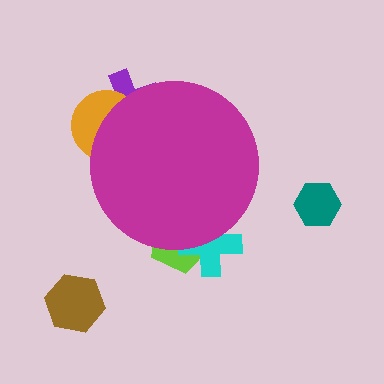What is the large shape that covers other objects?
A magenta circle.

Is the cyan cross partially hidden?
Yes, the cyan cross is partially hidden behind the magenta circle.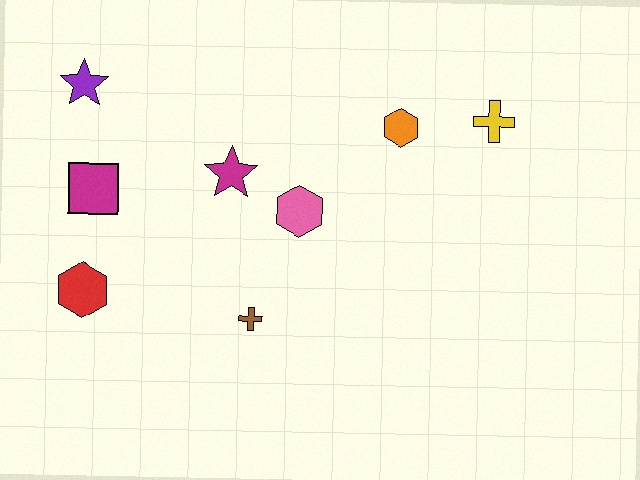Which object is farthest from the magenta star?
The yellow cross is farthest from the magenta star.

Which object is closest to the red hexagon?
The magenta square is closest to the red hexagon.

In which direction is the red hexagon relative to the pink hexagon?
The red hexagon is to the left of the pink hexagon.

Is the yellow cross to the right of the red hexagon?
Yes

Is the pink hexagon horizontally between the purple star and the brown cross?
No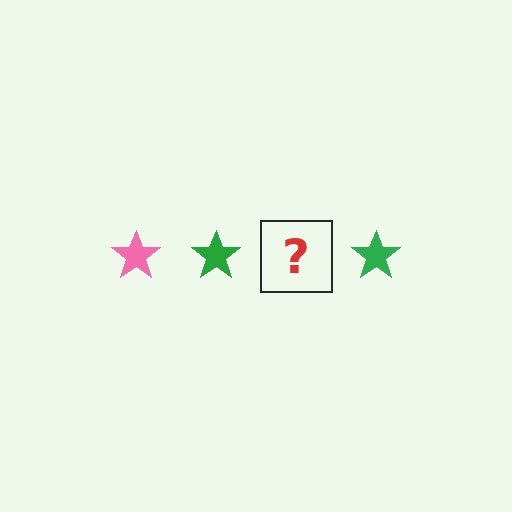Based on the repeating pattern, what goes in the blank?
The blank should be a pink star.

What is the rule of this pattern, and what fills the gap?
The rule is that the pattern cycles through pink, green stars. The gap should be filled with a pink star.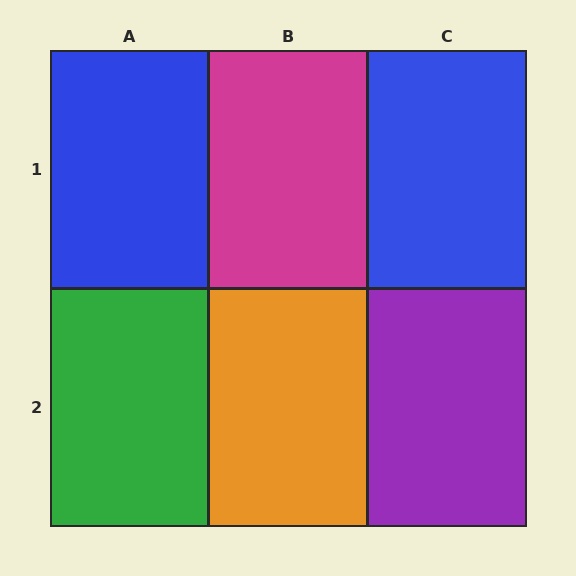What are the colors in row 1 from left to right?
Blue, magenta, blue.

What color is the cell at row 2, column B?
Orange.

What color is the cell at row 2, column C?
Purple.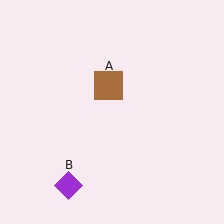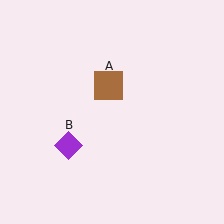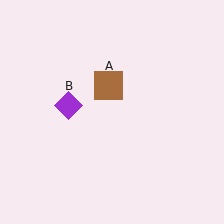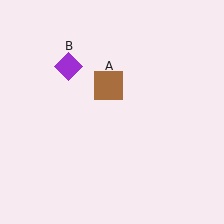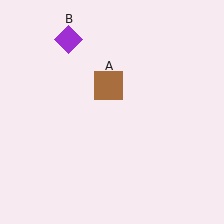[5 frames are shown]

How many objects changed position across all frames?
1 object changed position: purple diamond (object B).